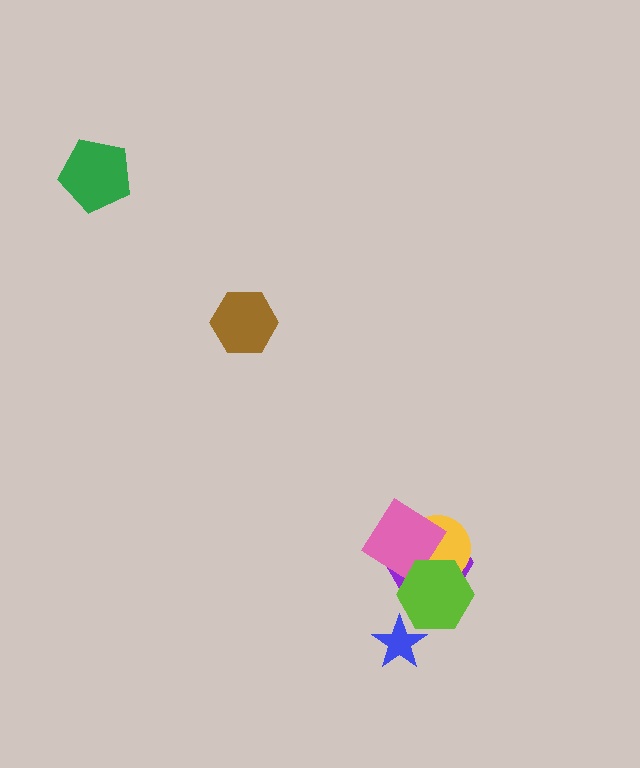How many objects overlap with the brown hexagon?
0 objects overlap with the brown hexagon.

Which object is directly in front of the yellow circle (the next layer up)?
The pink diamond is directly in front of the yellow circle.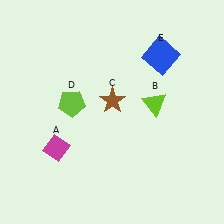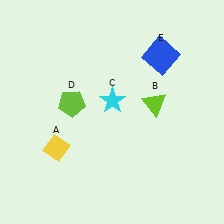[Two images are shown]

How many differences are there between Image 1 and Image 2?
There are 2 differences between the two images.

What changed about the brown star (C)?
In Image 1, C is brown. In Image 2, it changed to cyan.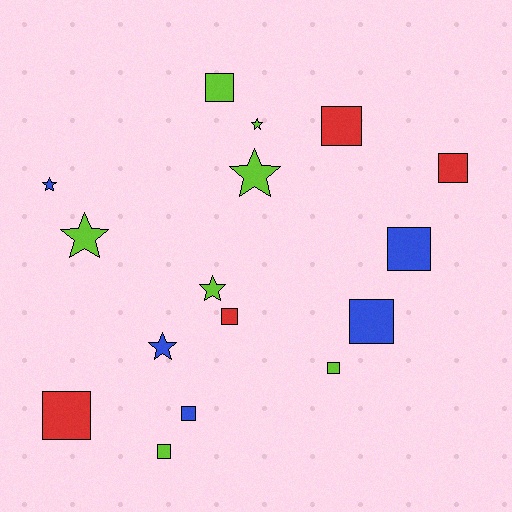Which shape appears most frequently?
Square, with 10 objects.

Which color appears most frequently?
Lime, with 7 objects.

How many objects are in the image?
There are 16 objects.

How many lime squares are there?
There are 3 lime squares.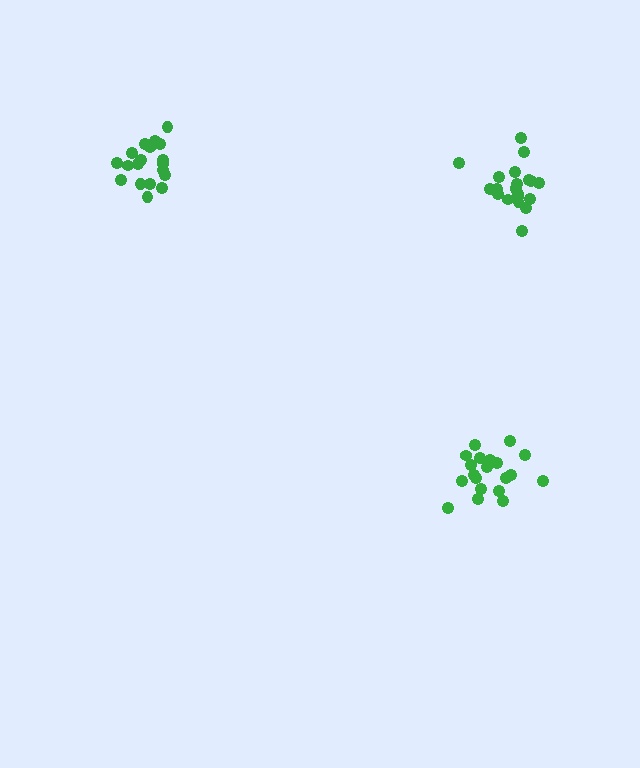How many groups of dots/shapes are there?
There are 3 groups.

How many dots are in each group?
Group 1: 20 dots, Group 2: 21 dots, Group 3: 19 dots (60 total).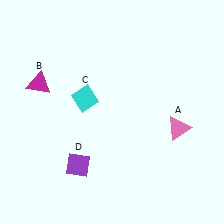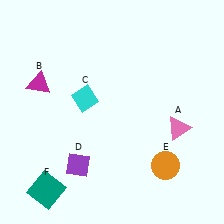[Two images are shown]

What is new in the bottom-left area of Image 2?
A teal square (F) was added in the bottom-left area of Image 2.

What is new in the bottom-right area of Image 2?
An orange circle (E) was added in the bottom-right area of Image 2.